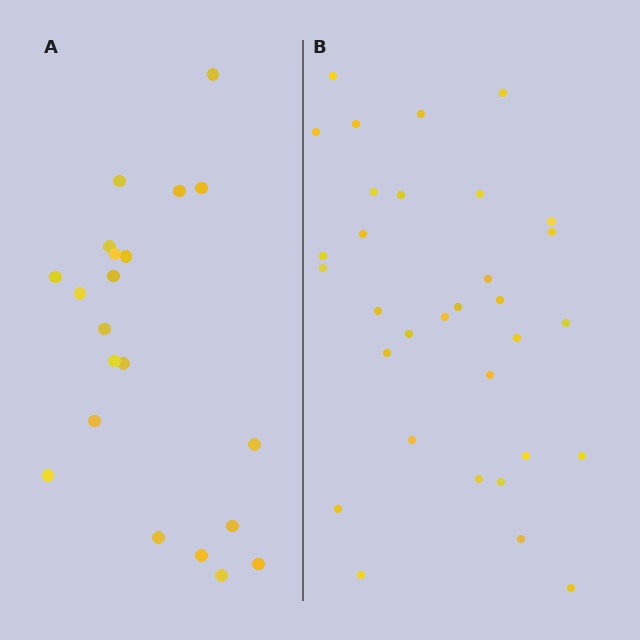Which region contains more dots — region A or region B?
Region B (the right region) has more dots.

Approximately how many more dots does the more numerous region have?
Region B has roughly 12 or so more dots than region A.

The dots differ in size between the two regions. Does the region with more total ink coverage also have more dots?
No. Region A has more total ink coverage because its dots are larger, but region B actually contains more individual dots. Total area can be misleading — the number of items is what matters here.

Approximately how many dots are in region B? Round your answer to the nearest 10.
About 30 dots. (The exact count is 32, which rounds to 30.)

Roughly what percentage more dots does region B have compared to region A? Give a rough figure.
About 50% more.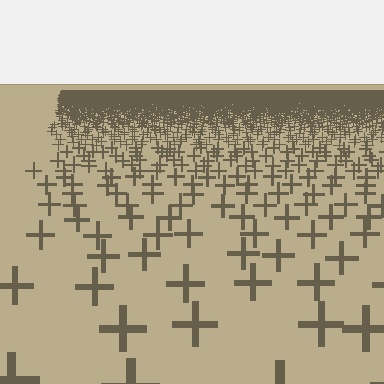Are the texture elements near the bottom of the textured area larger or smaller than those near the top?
Larger. Near the bottom, elements are closer to the viewer and appear at a bigger on-screen size.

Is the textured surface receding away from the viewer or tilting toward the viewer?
The surface is receding away from the viewer. Texture elements get smaller and denser toward the top.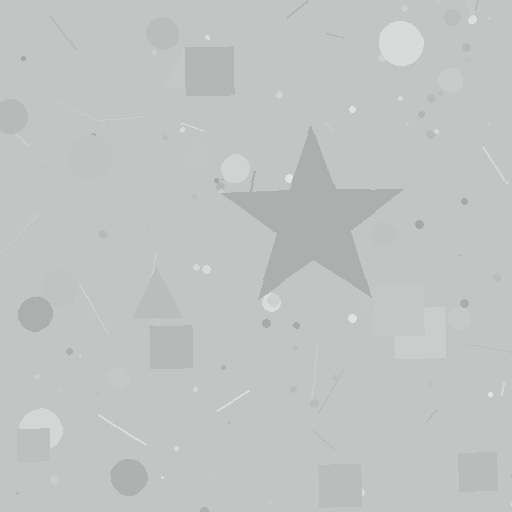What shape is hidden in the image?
A star is hidden in the image.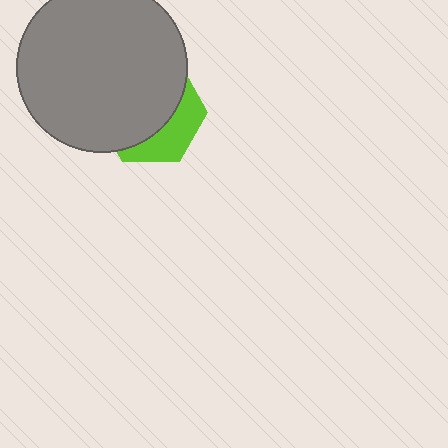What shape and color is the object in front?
The object in front is a gray circle.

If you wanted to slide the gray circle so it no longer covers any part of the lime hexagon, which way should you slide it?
Slide it toward the upper-left — that is the most direct way to separate the two shapes.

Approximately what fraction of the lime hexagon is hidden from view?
Roughly 67% of the lime hexagon is hidden behind the gray circle.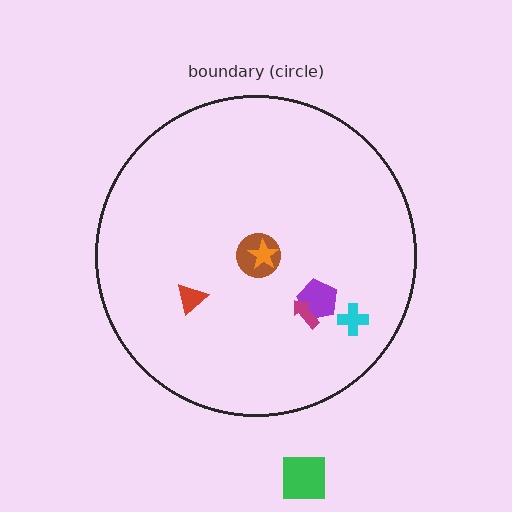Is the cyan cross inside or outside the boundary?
Inside.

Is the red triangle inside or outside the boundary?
Inside.